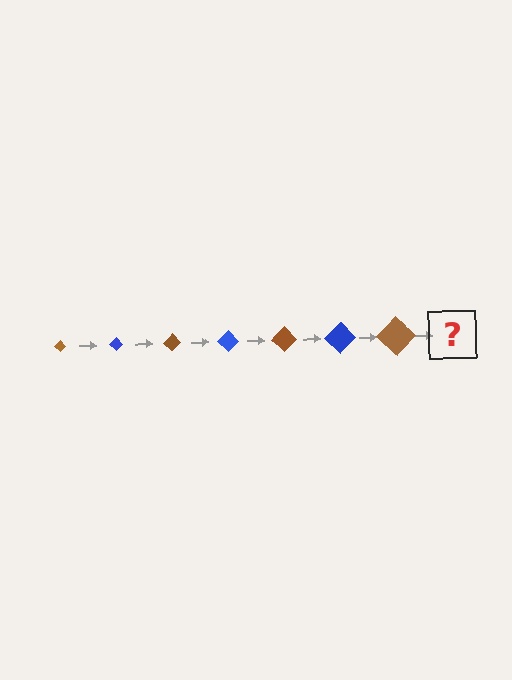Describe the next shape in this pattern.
It should be a blue diamond, larger than the previous one.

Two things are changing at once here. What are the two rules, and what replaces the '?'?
The two rules are that the diamond grows larger each step and the color cycles through brown and blue. The '?' should be a blue diamond, larger than the previous one.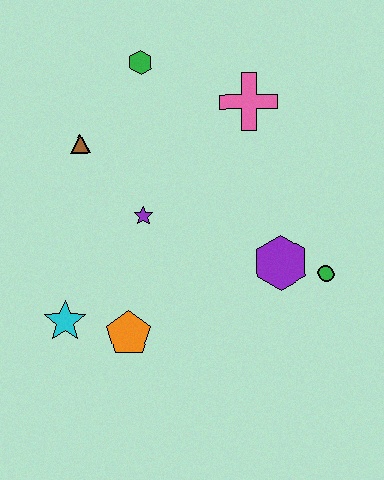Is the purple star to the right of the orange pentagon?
Yes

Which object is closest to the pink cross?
The green hexagon is closest to the pink cross.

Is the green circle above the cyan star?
Yes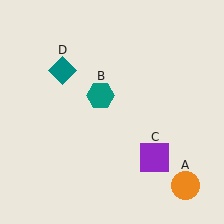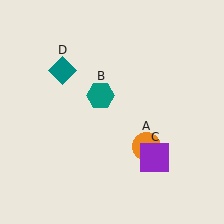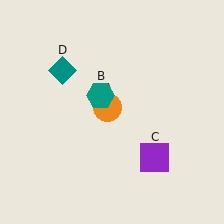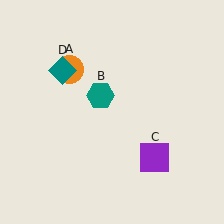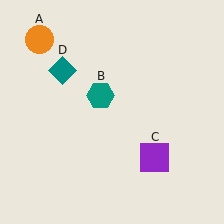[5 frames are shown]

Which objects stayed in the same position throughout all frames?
Teal hexagon (object B) and purple square (object C) and teal diamond (object D) remained stationary.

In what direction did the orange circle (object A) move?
The orange circle (object A) moved up and to the left.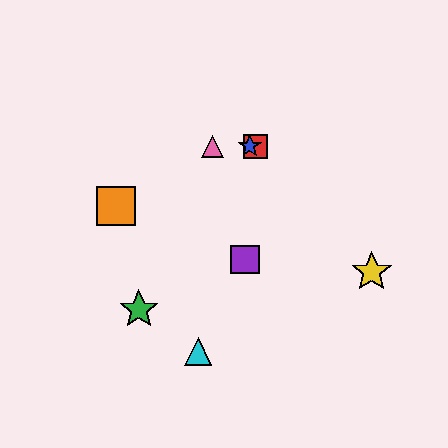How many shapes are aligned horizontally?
3 shapes (the red square, the blue star, the pink triangle) are aligned horizontally.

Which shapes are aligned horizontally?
The red square, the blue star, the pink triangle are aligned horizontally.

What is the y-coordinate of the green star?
The green star is at y≈309.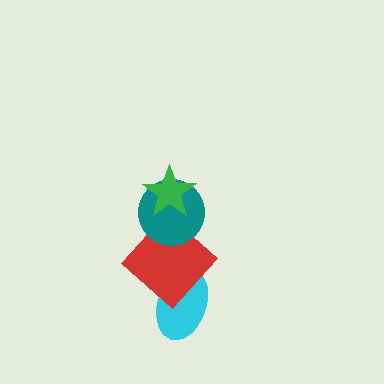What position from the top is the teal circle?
The teal circle is 2nd from the top.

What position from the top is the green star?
The green star is 1st from the top.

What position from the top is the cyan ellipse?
The cyan ellipse is 4th from the top.